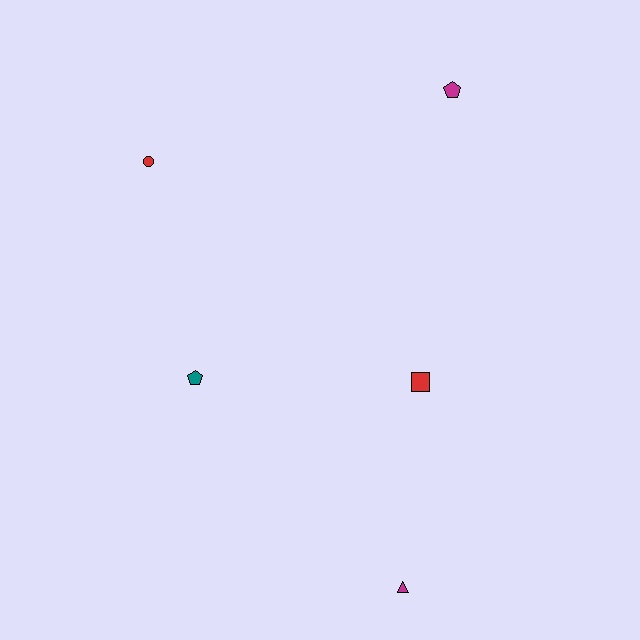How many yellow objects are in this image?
There are no yellow objects.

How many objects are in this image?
There are 5 objects.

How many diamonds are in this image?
There are no diamonds.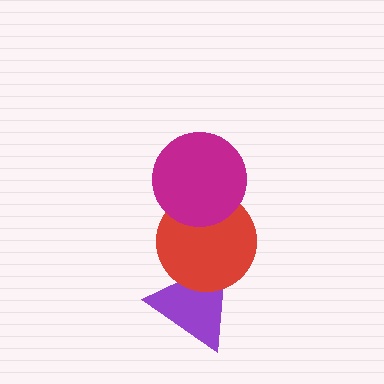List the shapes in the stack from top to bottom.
From top to bottom: the magenta circle, the red circle, the purple triangle.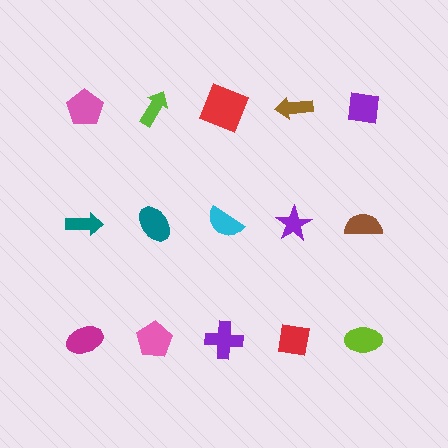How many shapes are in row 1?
5 shapes.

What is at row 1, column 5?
A purple square.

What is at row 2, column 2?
A teal ellipse.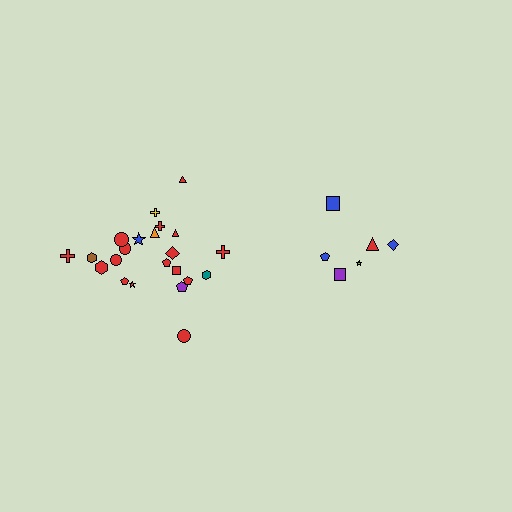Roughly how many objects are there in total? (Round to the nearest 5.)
Roughly 30 objects in total.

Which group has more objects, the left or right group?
The left group.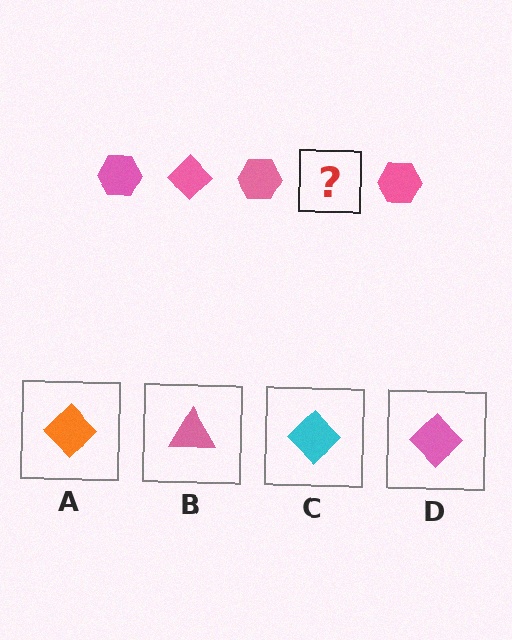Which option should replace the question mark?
Option D.